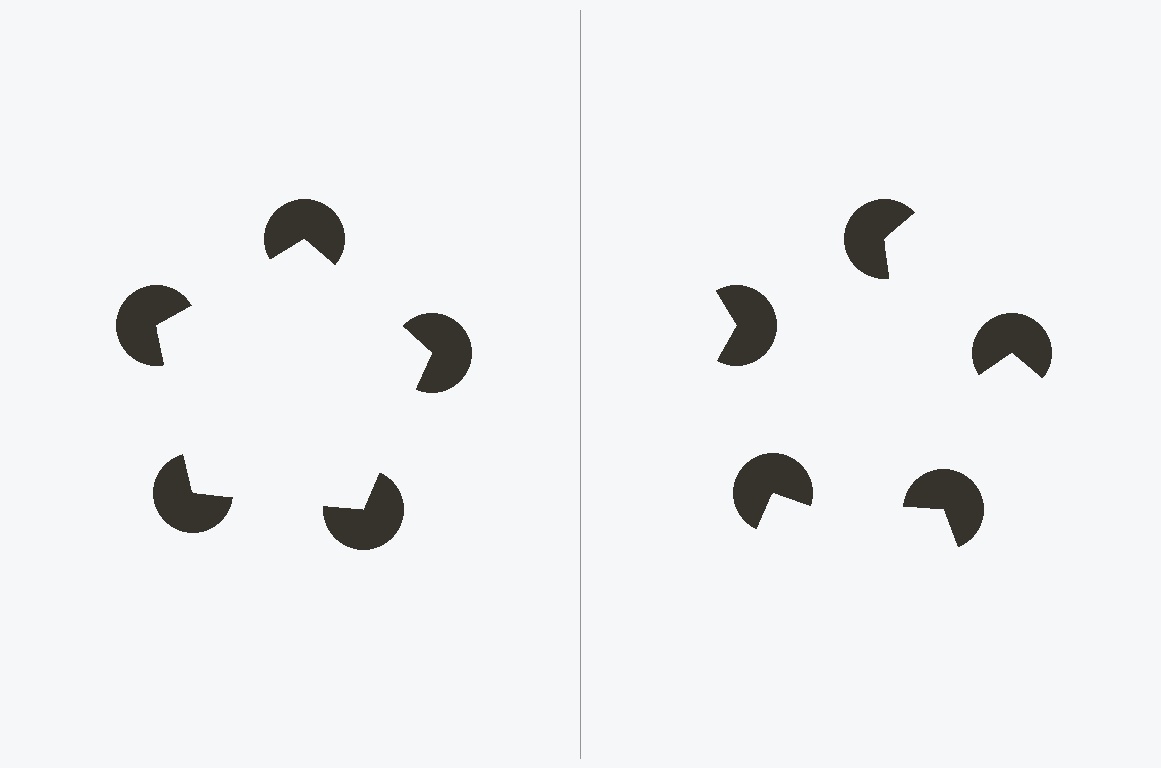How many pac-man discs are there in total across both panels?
10 — 5 on each side.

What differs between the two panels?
The pac-man discs are positioned identically on both sides; only the wedge orientations differ. On the left they align to a pentagon; on the right they are misaligned.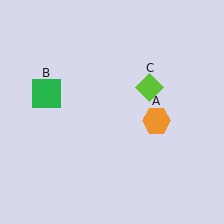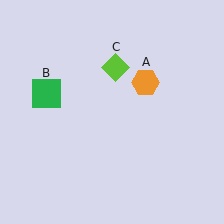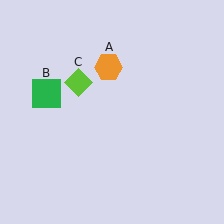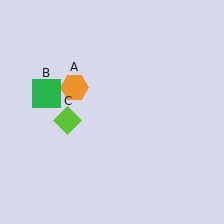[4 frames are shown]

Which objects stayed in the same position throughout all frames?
Green square (object B) remained stationary.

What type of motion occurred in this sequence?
The orange hexagon (object A), lime diamond (object C) rotated counterclockwise around the center of the scene.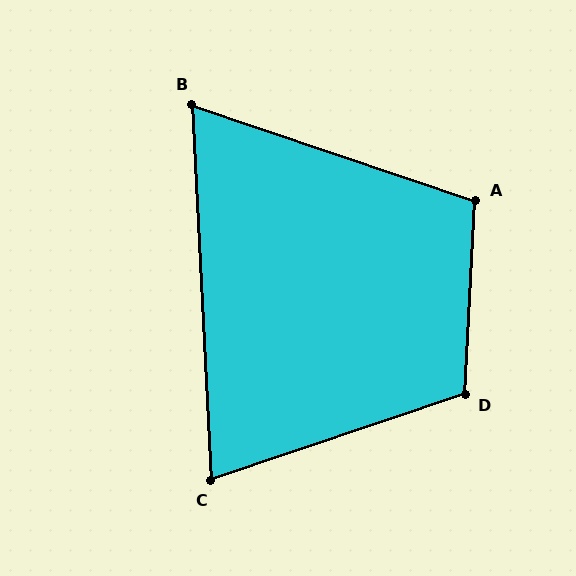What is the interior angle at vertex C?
Approximately 74 degrees (acute).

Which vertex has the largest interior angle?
D, at approximately 112 degrees.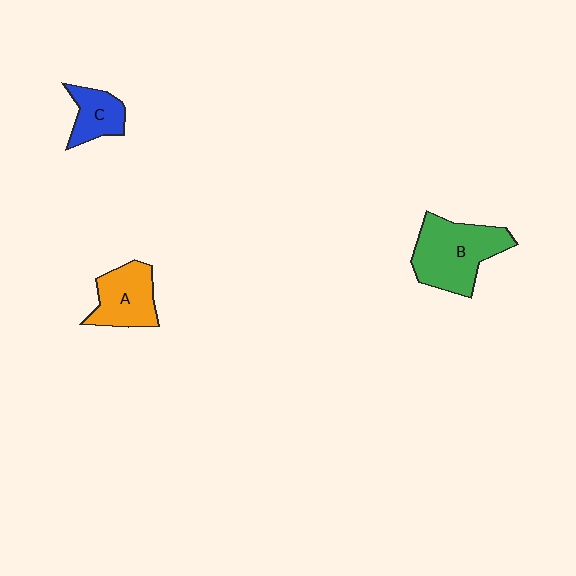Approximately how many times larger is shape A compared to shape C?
Approximately 1.4 times.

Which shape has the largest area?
Shape B (green).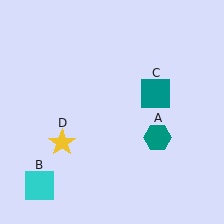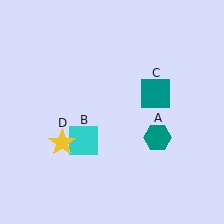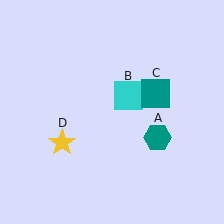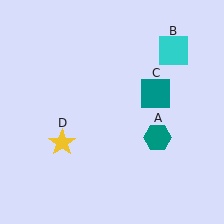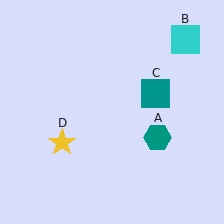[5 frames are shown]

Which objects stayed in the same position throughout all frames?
Teal hexagon (object A) and teal square (object C) and yellow star (object D) remained stationary.